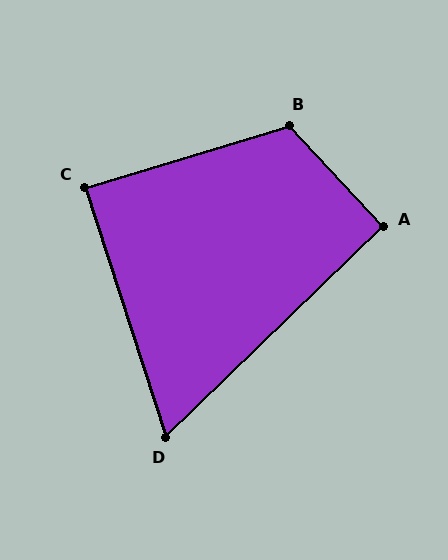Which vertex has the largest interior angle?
B, at approximately 116 degrees.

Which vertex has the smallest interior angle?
D, at approximately 64 degrees.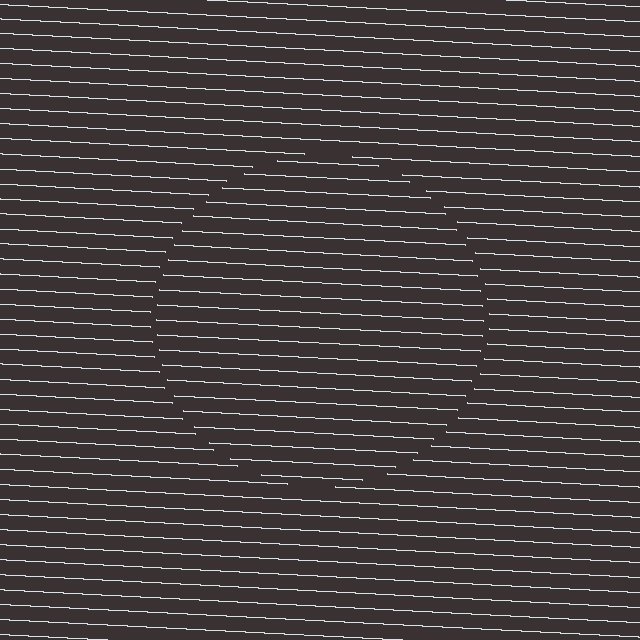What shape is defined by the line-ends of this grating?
An illusory circle. The interior of the shape contains the same grating, shifted by half a period — the contour is defined by the phase discontinuity where line-ends from the inner and outer gratings abut.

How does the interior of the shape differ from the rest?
The interior of the shape contains the same grating, shifted by half a period — the contour is defined by the phase discontinuity where line-ends from the inner and outer gratings abut.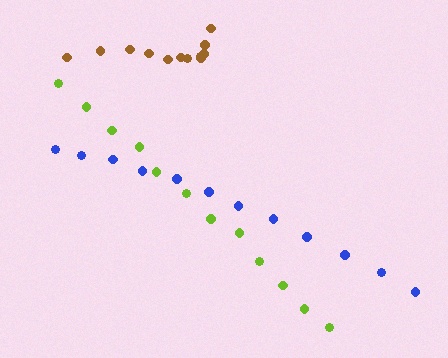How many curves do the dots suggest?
There are 3 distinct paths.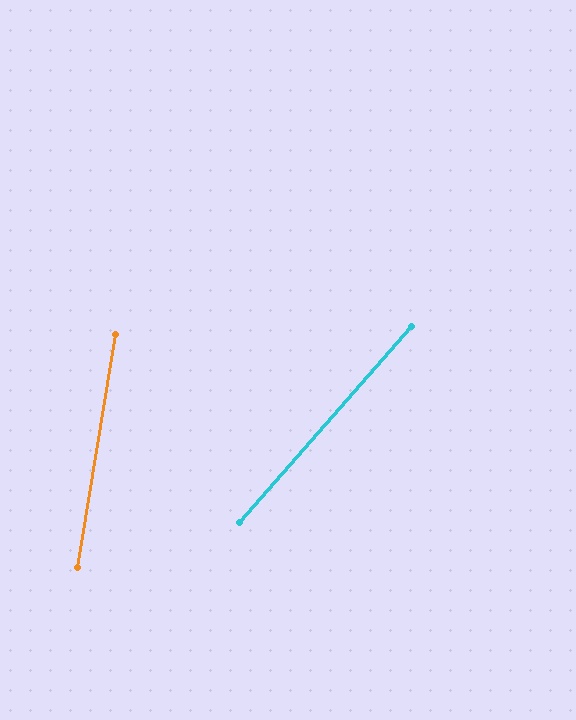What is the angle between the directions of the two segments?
Approximately 32 degrees.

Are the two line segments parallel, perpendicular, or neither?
Neither parallel nor perpendicular — they differ by about 32°.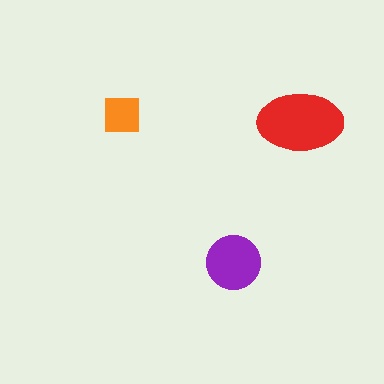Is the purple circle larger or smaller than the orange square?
Larger.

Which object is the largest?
The red ellipse.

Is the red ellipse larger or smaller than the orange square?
Larger.